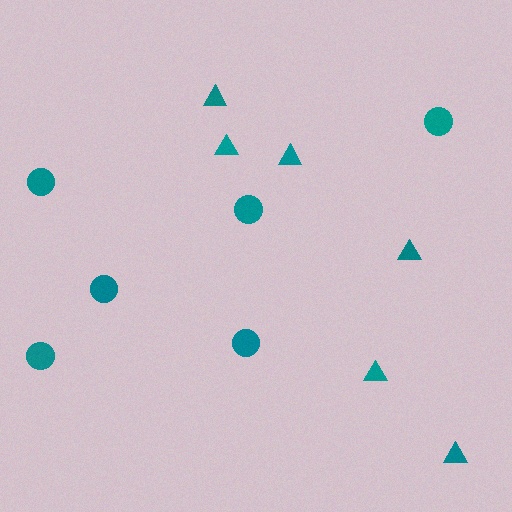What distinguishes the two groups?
There are 2 groups: one group of circles (6) and one group of triangles (6).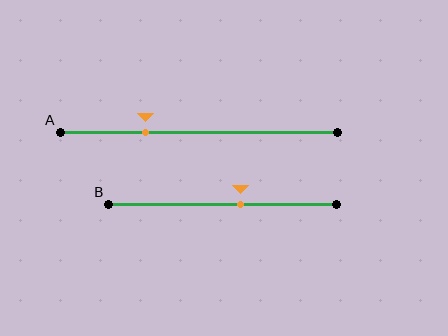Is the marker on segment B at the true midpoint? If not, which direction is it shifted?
No, the marker on segment B is shifted to the right by about 8% of the segment length.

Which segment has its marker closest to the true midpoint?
Segment B has its marker closest to the true midpoint.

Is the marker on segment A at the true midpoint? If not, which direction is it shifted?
No, the marker on segment A is shifted to the left by about 19% of the segment length.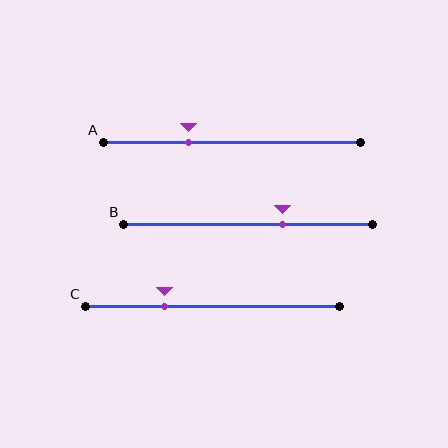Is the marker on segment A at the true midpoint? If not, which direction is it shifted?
No, the marker on segment A is shifted to the left by about 17% of the segment length.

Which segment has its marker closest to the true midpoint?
Segment B has its marker closest to the true midpoint.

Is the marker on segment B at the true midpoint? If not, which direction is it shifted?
No, the marker on segment B is shifted to the right by about 14% of the segment length.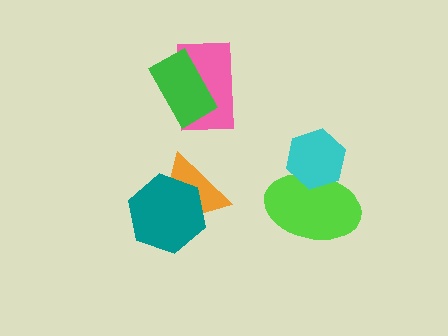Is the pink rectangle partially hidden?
Yes, it is partially covered by another shape.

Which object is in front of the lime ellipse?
The cyan hexagon is in front of the lime ellipse.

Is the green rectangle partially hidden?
No, no other shape covers it.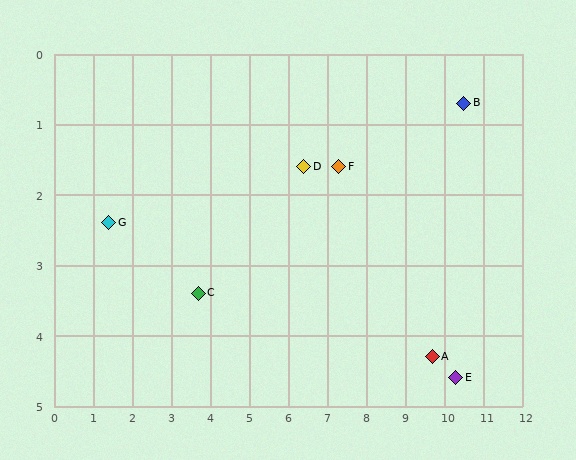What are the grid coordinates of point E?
Point E is at approximately (10.3, 4.6).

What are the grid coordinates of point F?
Point F is at approximately (7.3, 1.6).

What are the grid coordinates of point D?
Point D is at approximately (6.4, 1.6).